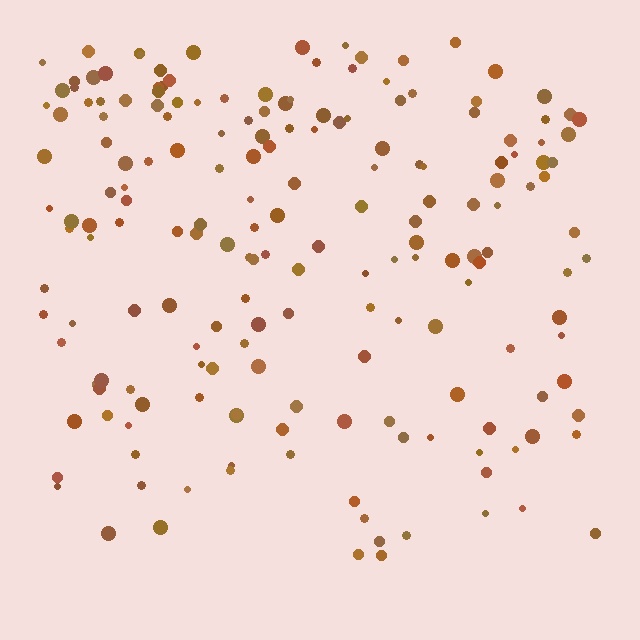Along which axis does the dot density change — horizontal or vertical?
Vertical.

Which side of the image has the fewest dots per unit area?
The bottom.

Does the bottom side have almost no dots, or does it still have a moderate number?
Still a moderate number, just noticeably fewer than the top.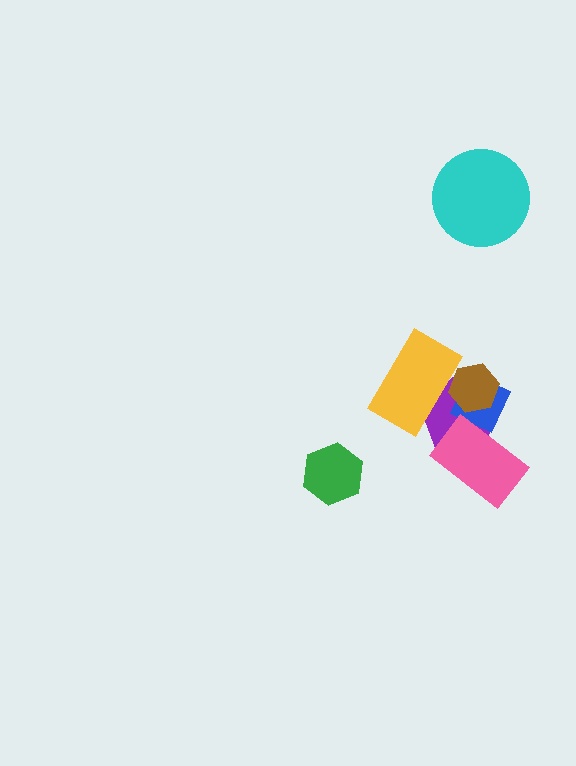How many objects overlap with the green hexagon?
0 objects overlap with the green hexagon.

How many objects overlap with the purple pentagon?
4 objects overlap with the purple pentagon.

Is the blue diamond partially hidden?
Yes, it is partially covered by another shape.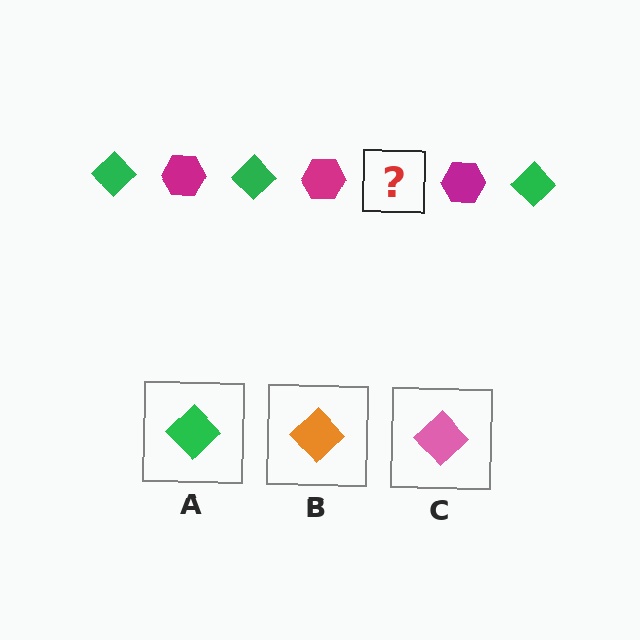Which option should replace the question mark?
Option A.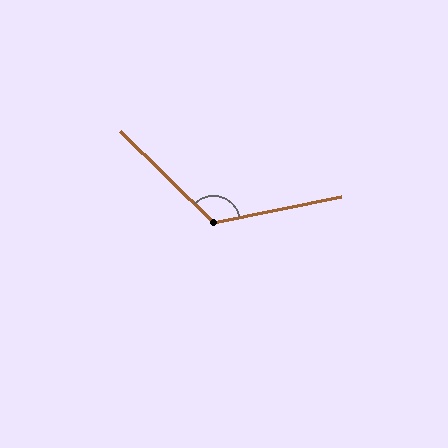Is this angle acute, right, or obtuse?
It is obtuse.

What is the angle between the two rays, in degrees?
Approximately 124 degrees.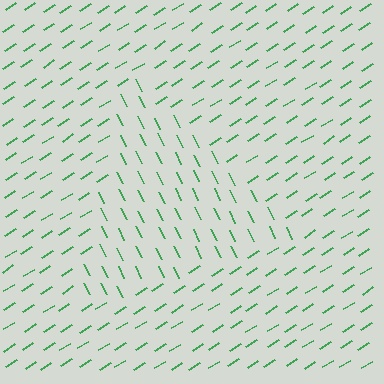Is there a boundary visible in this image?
Yes, there is a texture boundary formed by a change in line orientation.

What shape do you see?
I see a triangle.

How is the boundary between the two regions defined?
The boundary is defined purely by a change in line orientation (approximately 84 degrees difference). All lines are the same color and thickness.